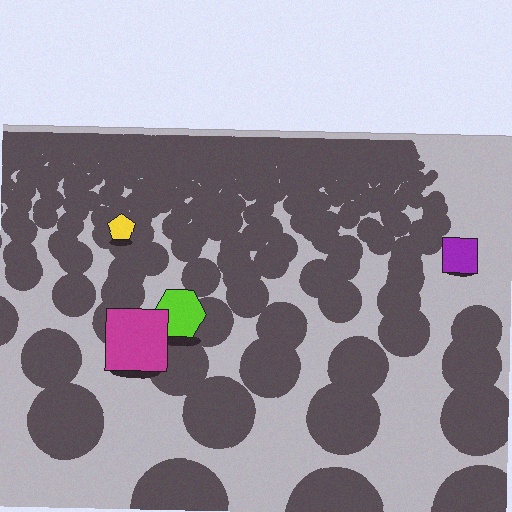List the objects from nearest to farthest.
From nearest to farthest: the magenta square, the lime hexagon, the purple square, the yellow pentagon.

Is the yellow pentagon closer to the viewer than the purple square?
No. The purple square is closer — you can tell from the texture gradient: the ground texture is coarser near it.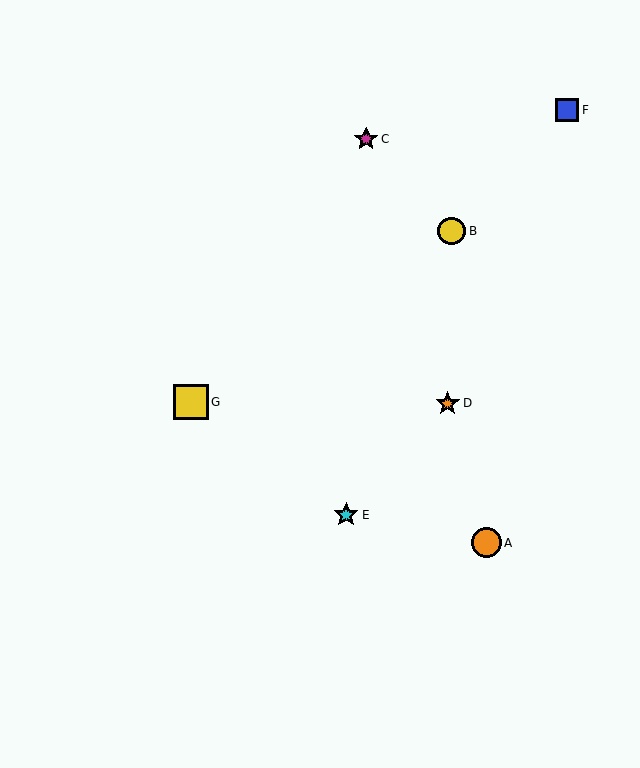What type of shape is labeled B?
Shape B is a yellow circle.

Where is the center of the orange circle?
The center of the orange circle is at (486, 543).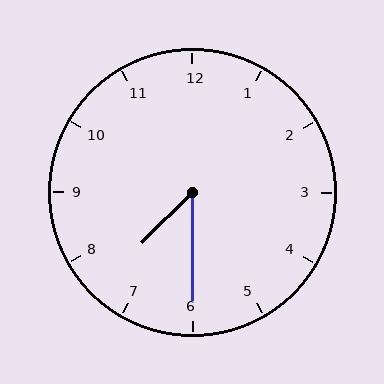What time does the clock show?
7:30.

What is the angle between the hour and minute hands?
Approximately 45 degrees.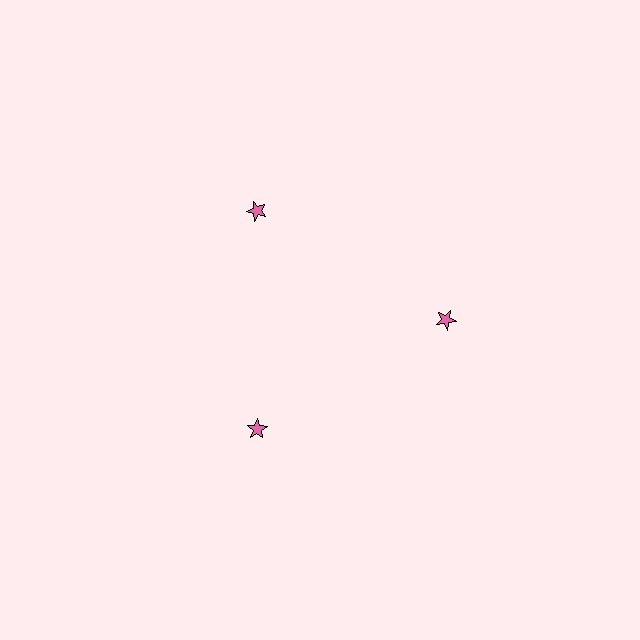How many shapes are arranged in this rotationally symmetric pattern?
There are 3 shapes, arranged in 3 groups of 1.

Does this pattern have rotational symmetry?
Yes, this pattern has 3-fold rotational symmetry. It looks the same after rotating 120 degrees around the center.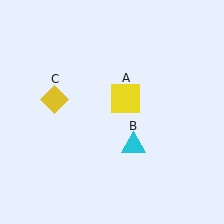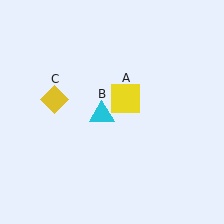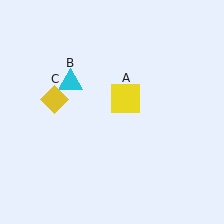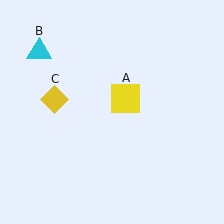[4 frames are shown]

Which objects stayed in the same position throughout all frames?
Yellow square (object A) and yellow diamond (object C) remained stationary.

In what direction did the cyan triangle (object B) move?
The cyan triangle (object B) moved up and to the left.